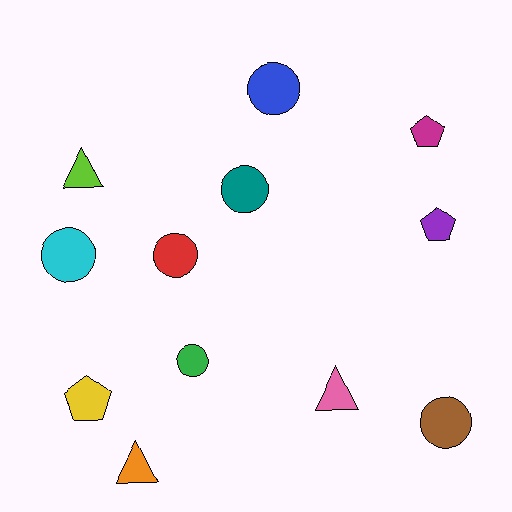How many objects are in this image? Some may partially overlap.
There are 12 objects.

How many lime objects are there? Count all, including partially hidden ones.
There is 1 lime object.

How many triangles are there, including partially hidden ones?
There are 3 triangles.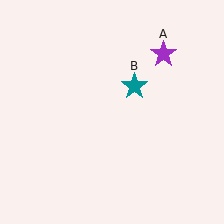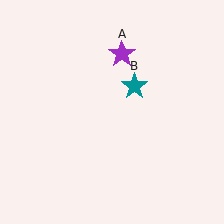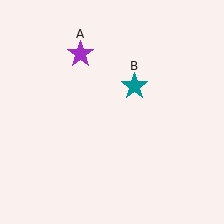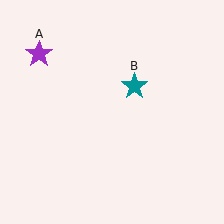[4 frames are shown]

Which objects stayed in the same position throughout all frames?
Teal star (object B) remained stationary.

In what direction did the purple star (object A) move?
The purple star (object A) moved left.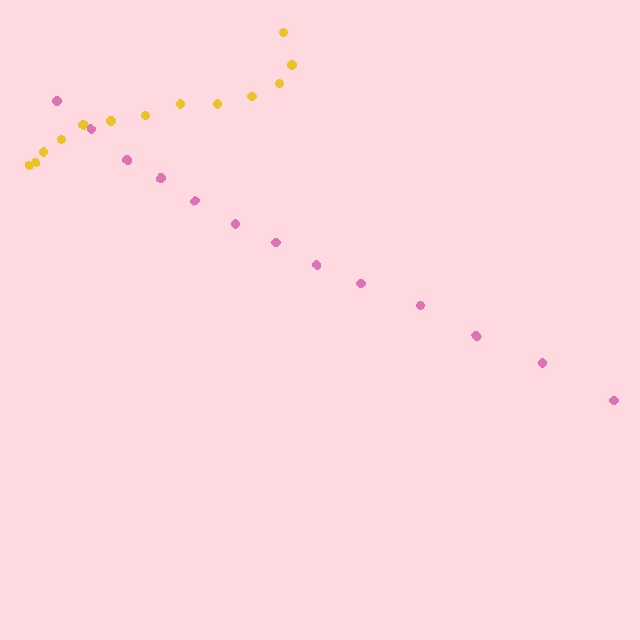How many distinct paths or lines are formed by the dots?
There are 2 distinct paths.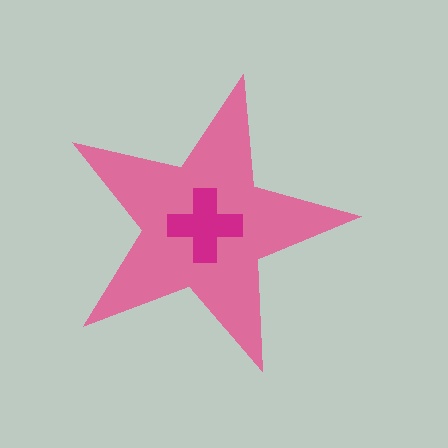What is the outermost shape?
The pink star.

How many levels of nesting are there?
2.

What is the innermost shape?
The magenta cross.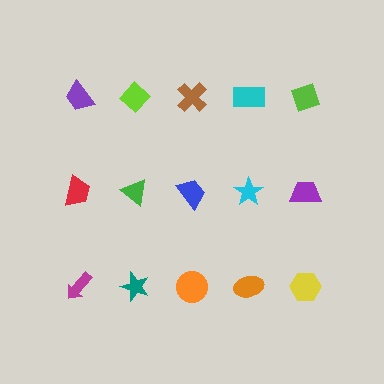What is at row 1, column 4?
A cyan rectangle.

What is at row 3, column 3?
An orange circle.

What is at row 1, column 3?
A brown cross.